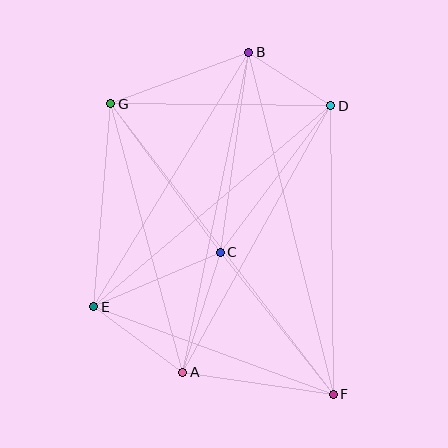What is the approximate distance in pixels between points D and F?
The distance between D and F is approximately 289 pixels.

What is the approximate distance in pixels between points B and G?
The distance between B and G is approximately 148 pixels.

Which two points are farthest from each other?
Points F and G are farthest from each other.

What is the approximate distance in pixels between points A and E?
The distance between A and E is approximately 110 pixels.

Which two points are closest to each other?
Points B and D are closest to each other.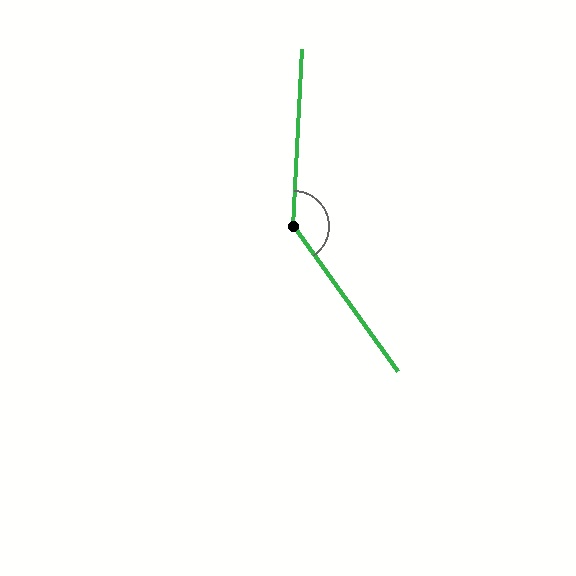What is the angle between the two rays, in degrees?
Approximately 142 degrees.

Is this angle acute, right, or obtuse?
It is obtuse.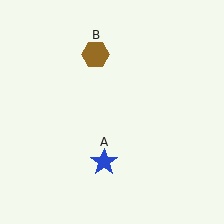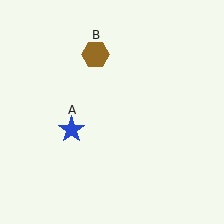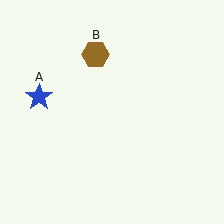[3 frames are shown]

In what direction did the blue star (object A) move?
The blue star (object A) moved up and to the left.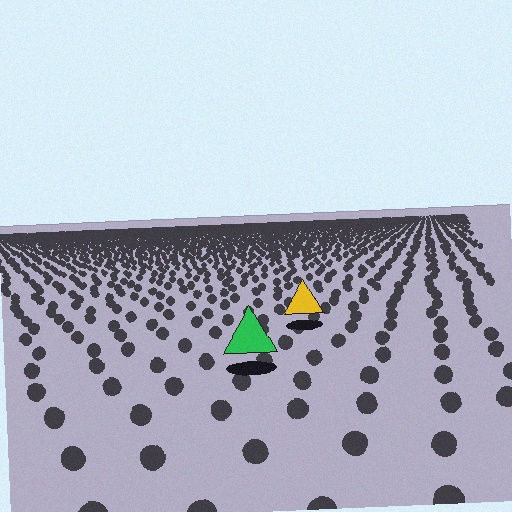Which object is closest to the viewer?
The green triangle is closest. The texture marks near it are larger and more spread out.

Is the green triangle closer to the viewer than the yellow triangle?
Yes. The green triangle is closer — you can tell from the texture gradient: the ground texture is coarser near it.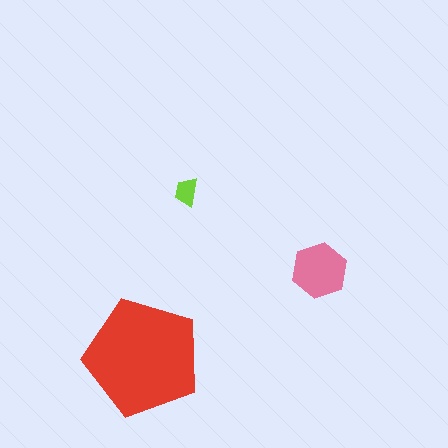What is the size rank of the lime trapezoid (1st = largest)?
3rd.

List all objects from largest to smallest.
The red pentagon, the pink hexagon, the lime trapezoid.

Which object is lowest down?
The red pentagon is bottommost.